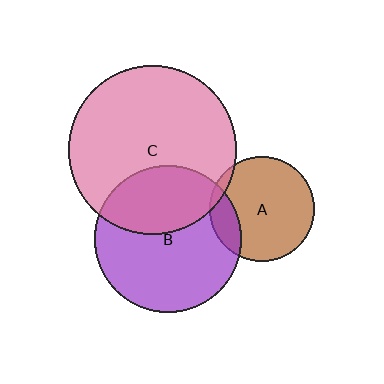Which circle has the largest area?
Circle C (pink).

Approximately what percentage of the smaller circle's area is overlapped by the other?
Approximately 35%.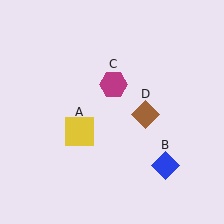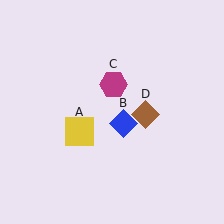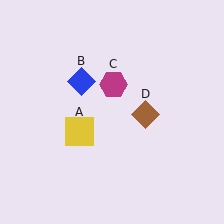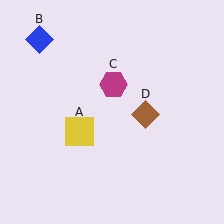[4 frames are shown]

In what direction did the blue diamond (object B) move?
The blue diamond (object B) moved up and to the left.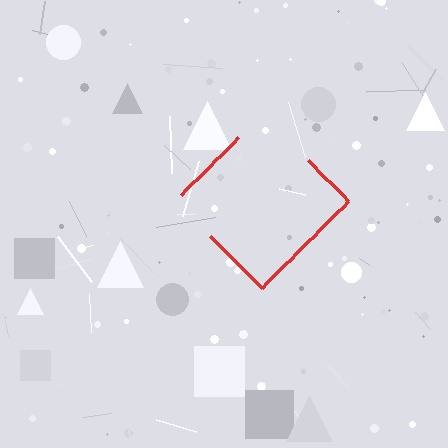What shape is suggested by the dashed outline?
The dashed outline suggests a diamond.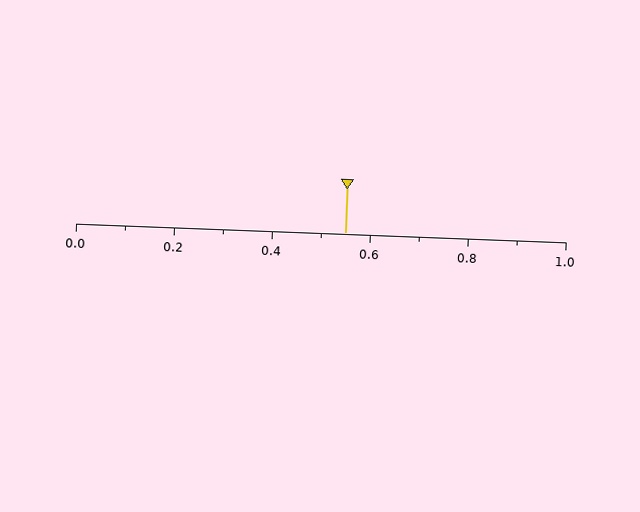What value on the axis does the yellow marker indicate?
The marker indicates approximately 0.55.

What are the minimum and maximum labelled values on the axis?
The axis runs from 0.0 to 1.0.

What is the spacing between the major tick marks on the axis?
The major ticks are spaced 0.2 apart.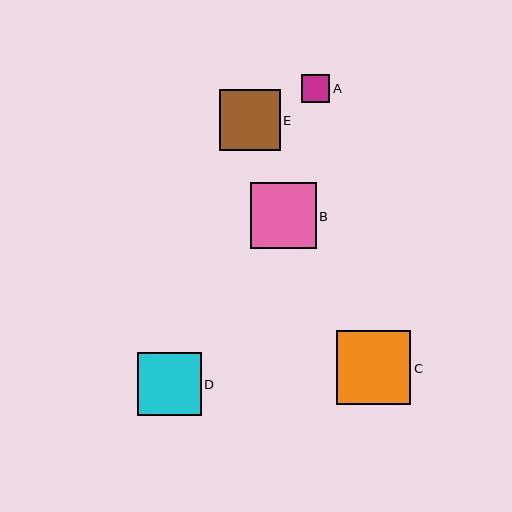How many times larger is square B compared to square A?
Square B is approximately 2.3 times the size of square A.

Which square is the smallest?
Square A is the smallest with a size of approximately 28 pixels.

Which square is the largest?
Square C is the largest with a size of approximately 74 pixels.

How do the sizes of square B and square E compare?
Square B and square E are approximately the same size.